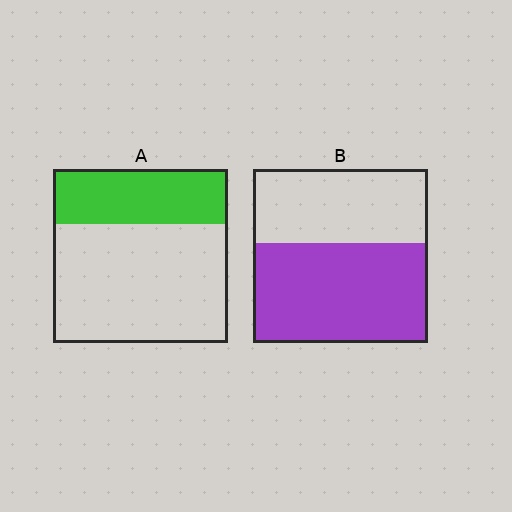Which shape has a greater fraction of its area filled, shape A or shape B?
Shape B.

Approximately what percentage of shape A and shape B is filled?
A is approximately 30% and B is approximately 55%.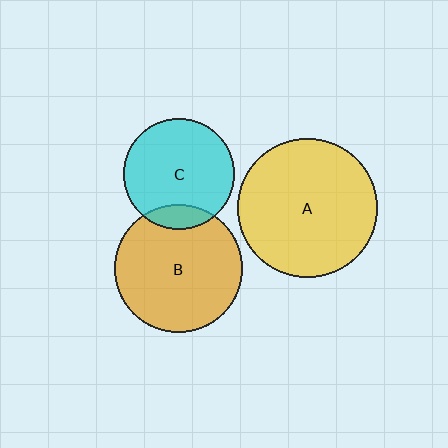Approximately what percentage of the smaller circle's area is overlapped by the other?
Approximately 15%.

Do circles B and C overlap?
Yes.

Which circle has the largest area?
Circle A (yellow).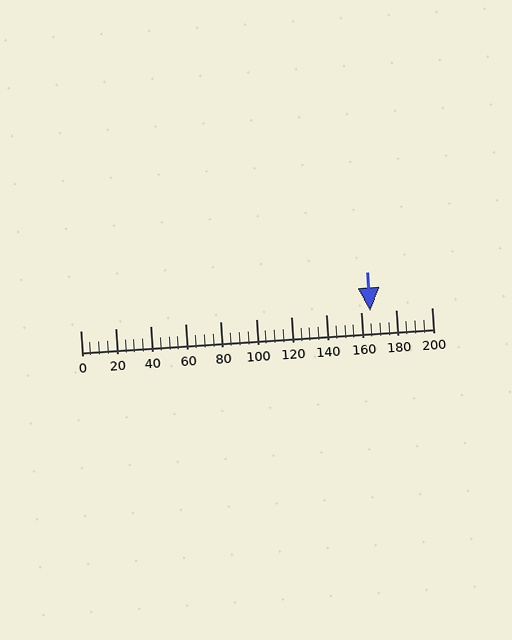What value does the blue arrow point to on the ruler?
The blue arrow points to approximately 165.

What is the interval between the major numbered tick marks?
The major tick marks are spaced 20 units apart.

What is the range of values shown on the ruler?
The ruler shows values from 0 to 200.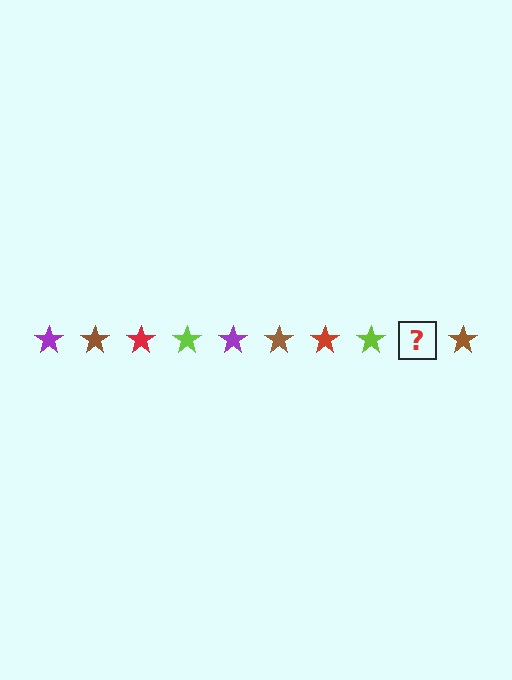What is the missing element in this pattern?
The missing element is a purple star.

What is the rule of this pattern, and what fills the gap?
The rule is that the pattern cycles through purple, brown, red, lime stars. The gap should be filled with a purple star.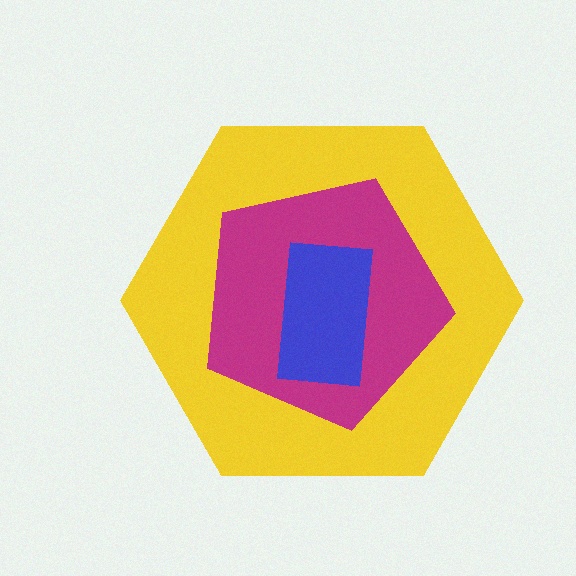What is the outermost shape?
The yellow hexagon.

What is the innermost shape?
The blue rectangle.